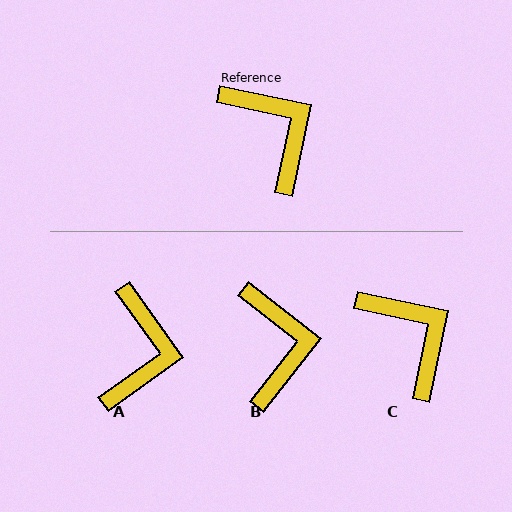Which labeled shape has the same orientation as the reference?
C.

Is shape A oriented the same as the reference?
No, it is off by about 42 degrees.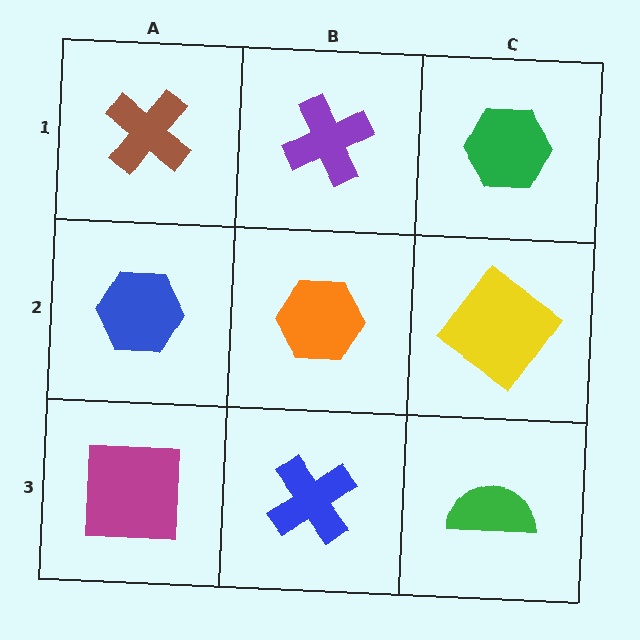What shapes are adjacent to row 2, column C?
A green hexagon (row 1, column C), a green semicircle (row 3, column C), an orange hexagon (row 2, column B).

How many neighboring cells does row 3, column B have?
3.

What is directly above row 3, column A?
A blue hexagon.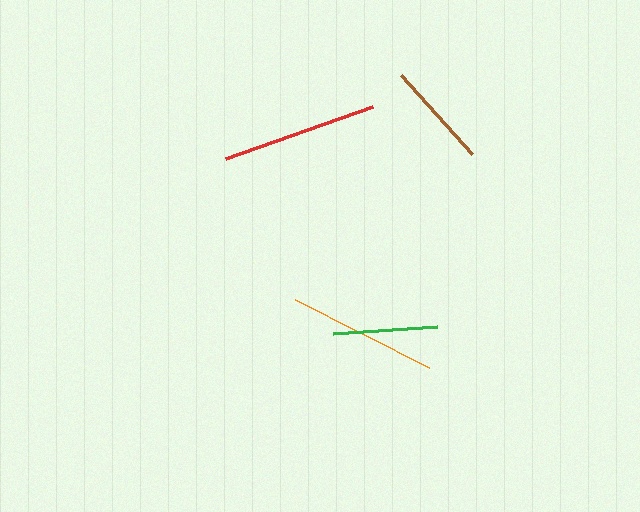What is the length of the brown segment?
The brown segment is approximately 107 pixels long.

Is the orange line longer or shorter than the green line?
The orange line is longer than the green line.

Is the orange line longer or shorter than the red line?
The red line is longer than the orange line.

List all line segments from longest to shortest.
From longest to shortest: red, orange, brown, green.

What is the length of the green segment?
The green segment is approximately 104 pixels long.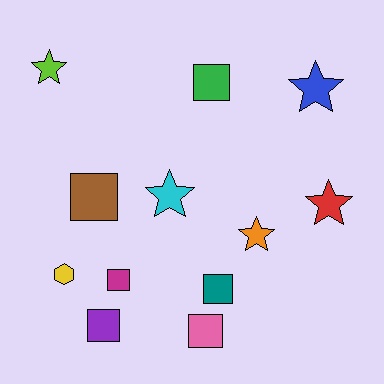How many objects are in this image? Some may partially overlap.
There are 12 objects.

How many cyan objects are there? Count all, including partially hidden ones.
There is 1 cyan object.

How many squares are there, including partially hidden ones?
There are 6 squares.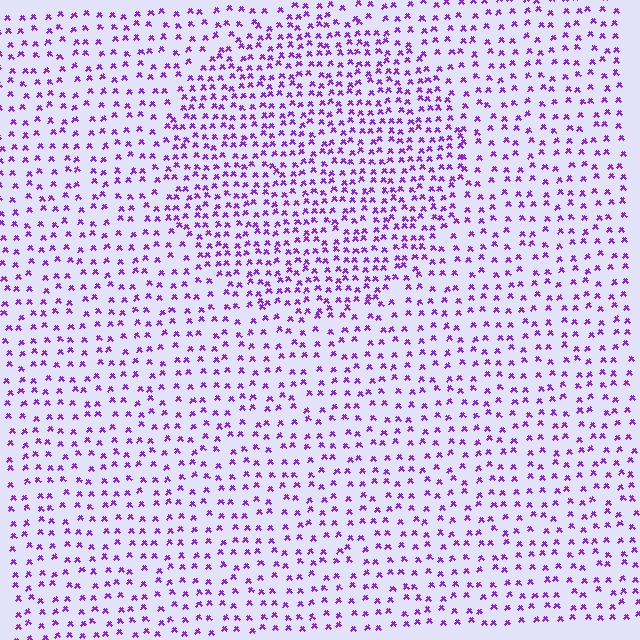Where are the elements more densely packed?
The elements are more densely packed inside the circle boundary.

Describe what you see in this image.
The image contains small purple elements arranged at two different densities. A circle-shaped region is visible where the elements are more densely packed than the surrounding area.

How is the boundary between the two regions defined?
The boundary is defined by a change in element density (approximately 1.7x ratio). All elements are the same color, size, and shape.